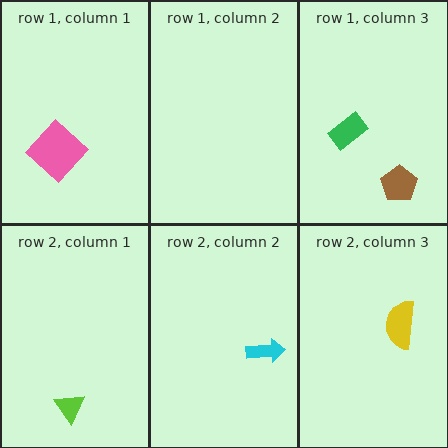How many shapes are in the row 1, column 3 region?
2.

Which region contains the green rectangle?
The row 1, column 3 region.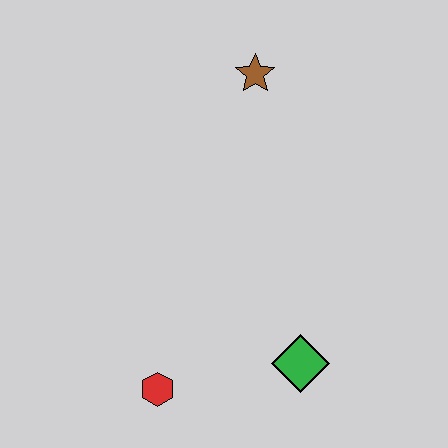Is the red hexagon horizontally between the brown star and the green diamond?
No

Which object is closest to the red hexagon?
The green diamond is closest to the red hexagon.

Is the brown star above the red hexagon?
Yes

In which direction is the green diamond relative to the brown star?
The green diamond is below the brown star.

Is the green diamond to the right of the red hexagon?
Yes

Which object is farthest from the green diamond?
The brown star is farthest from the green diamond.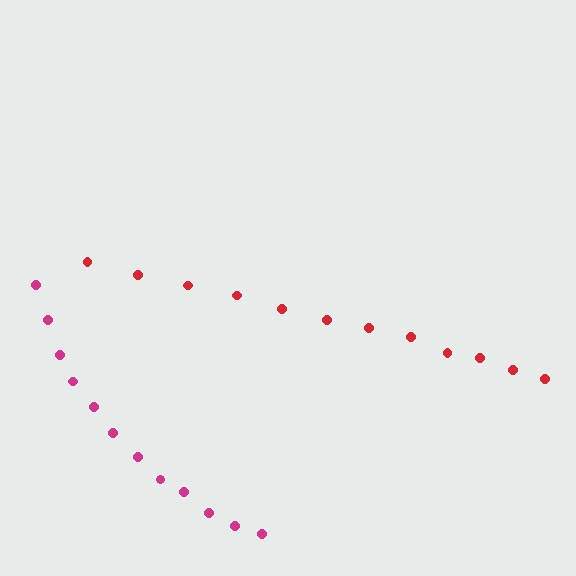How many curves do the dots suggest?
There are 2 distinct paths.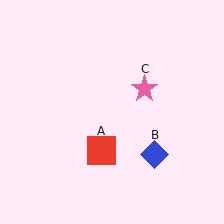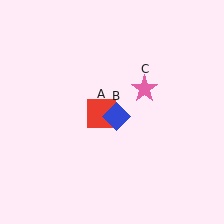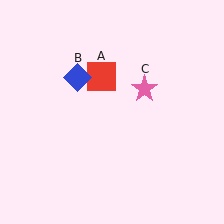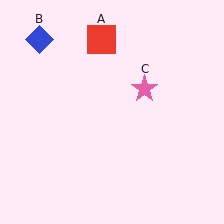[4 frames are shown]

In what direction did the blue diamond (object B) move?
The blue diamond (object B) moved up and to the left.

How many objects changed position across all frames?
2 objects changed position: red square (object A), blue diamond (object B).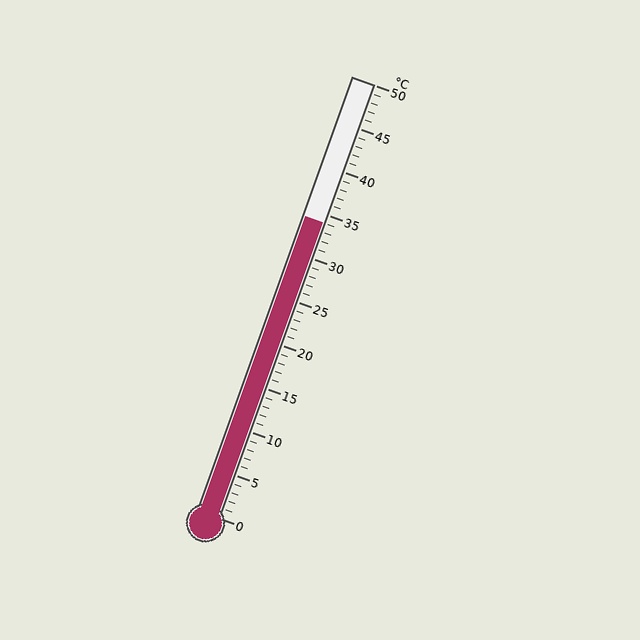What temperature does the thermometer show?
The thermometer shows approximately 34°C.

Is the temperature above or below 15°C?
The temperature is above 15°C.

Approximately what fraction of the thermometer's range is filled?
The thermometer is filled to approximately 70% of its range.